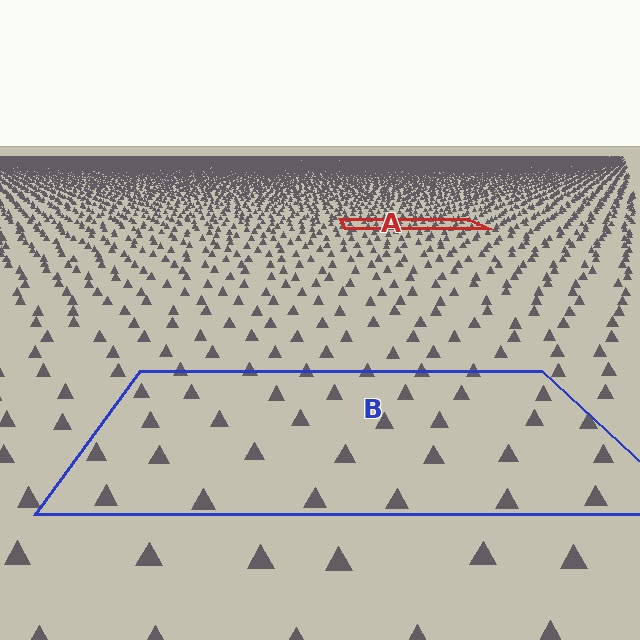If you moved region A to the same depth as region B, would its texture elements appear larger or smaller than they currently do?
They would appear larger. At a closer depth, the same texture elements are projected at a bigger on-screen size.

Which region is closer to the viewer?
Region B is closer. The texture elements there are larger and more spread out.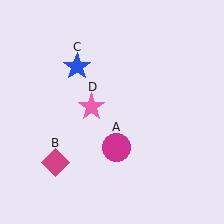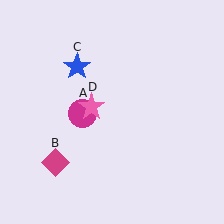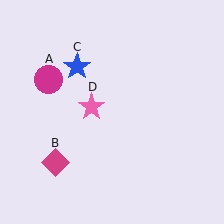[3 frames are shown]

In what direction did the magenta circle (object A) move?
The magenta circle (object A) moved up and to the left.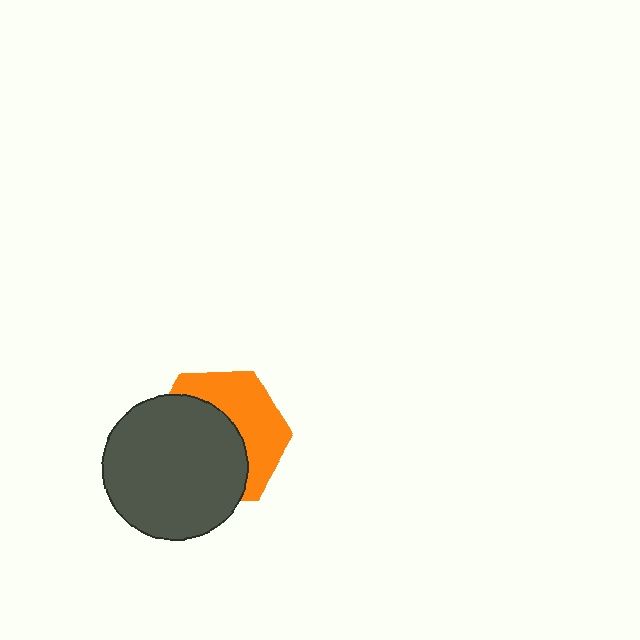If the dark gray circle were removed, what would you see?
You would see the complete orange hexagon.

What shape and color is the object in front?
The object in front is a dark gray circle.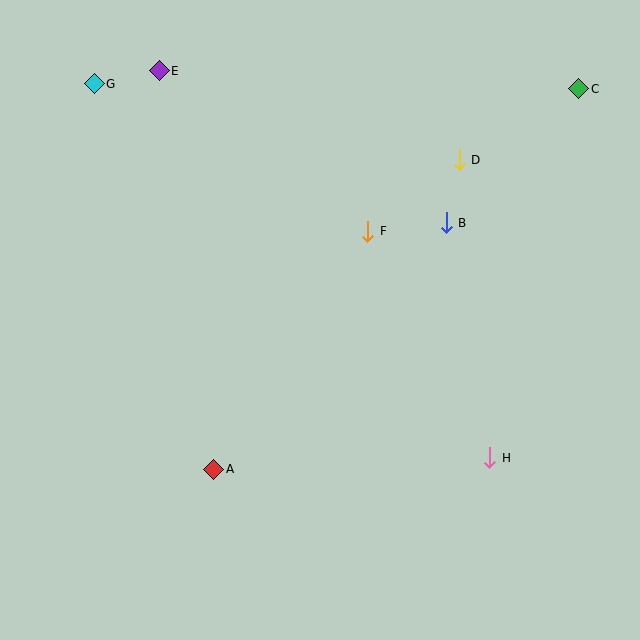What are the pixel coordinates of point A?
Point A is at (214, 469).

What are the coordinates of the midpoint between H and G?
The midpoint between H and G is at (292, 271).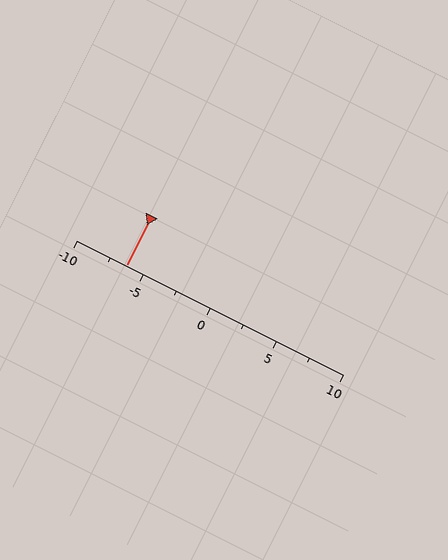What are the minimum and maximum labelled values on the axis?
The axis runs from -10 to 10.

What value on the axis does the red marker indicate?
The marker indicates approximately -6.2.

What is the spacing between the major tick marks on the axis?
The major ticks are spaced 5 apart.